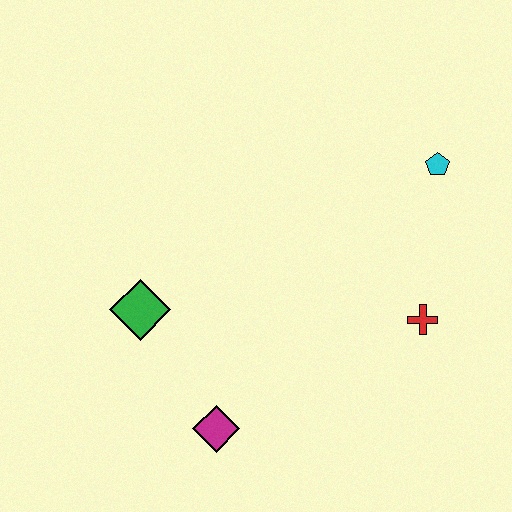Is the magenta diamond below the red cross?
Yes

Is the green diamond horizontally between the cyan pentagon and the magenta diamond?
No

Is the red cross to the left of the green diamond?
No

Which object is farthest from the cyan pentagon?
The magenta diamond is farthest from the cyan pentagon.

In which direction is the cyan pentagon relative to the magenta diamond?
The cyan pentagon is above the magenta diamond.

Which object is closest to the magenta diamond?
The green diamond is closest to the magenta diamond.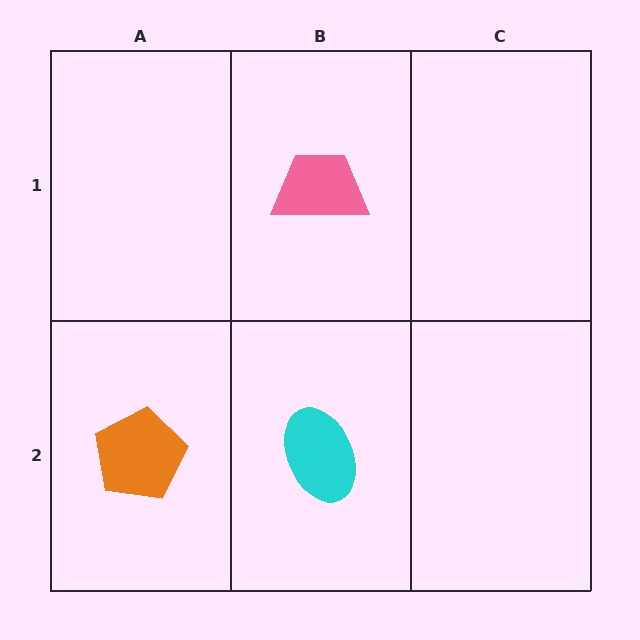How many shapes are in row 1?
1 shape.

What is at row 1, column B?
A pink trapezoid.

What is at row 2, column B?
A cyan ellipse.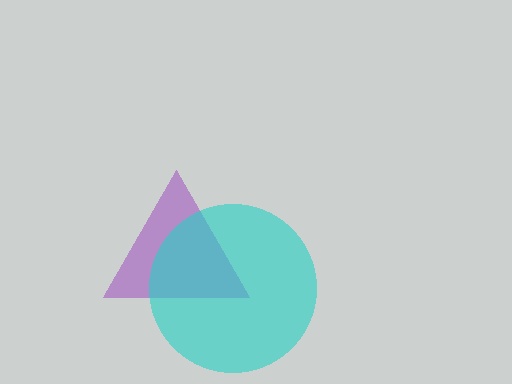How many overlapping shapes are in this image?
There are 2 overlapping shapes in the image.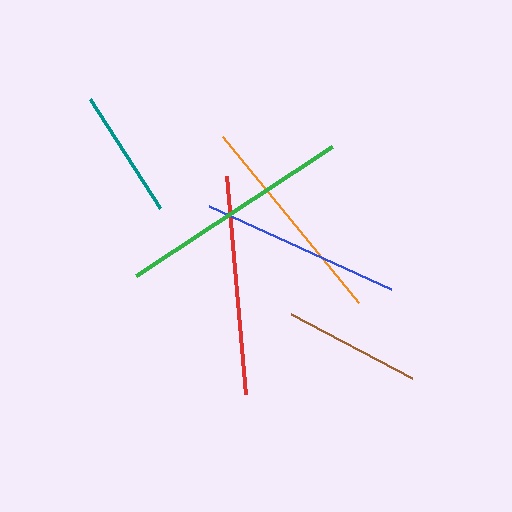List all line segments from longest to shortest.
From longest to shortest: green, red, orange, blue, brown, teal.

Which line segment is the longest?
The green line is the longest at approximately 235 pixels.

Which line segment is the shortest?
The teal line is the shortest at approximately 128 pixels.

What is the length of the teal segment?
The teal segment is approximately 128 pixels long.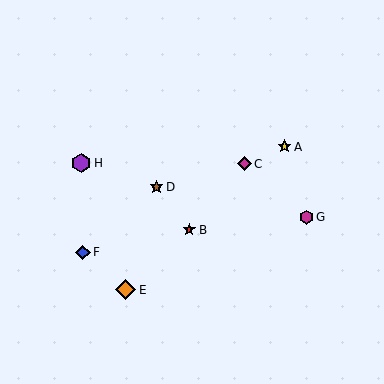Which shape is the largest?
The orange diamond (labeled E) is the largest.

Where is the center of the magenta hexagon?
The center of the magenta hexagon is at (306, 217).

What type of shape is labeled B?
Shape B is a red star.